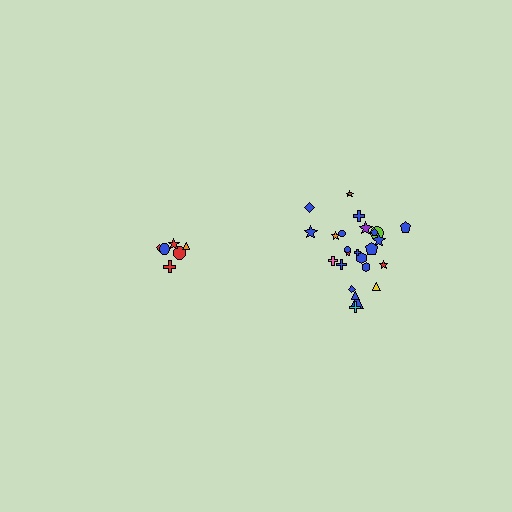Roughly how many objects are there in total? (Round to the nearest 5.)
Roughly 30 objects in total.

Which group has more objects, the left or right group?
The right group.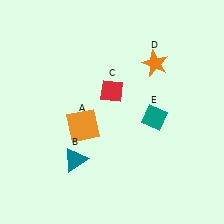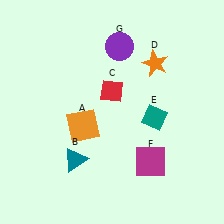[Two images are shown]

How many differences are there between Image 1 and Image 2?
There are 2 differences between the two images.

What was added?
A magenta square (F), a purple circle (G) were added in Image 2.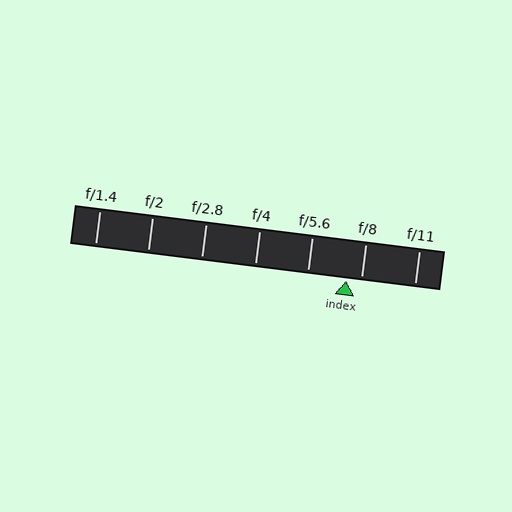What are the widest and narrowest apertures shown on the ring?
The widest aperture shown is f/1.4 and the narrowest is f/11.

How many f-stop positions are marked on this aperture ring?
There are 7 f-stop positions marked.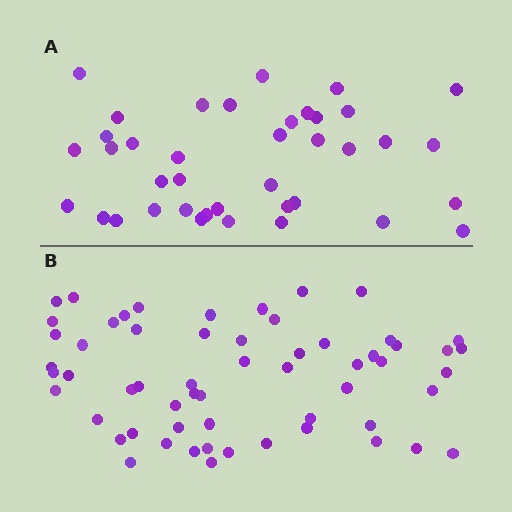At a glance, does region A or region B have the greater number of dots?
Region B (the bottom region) has more dots.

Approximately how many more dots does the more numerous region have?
Region B has approximately 20 more dots than region A.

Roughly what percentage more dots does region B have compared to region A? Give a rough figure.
About 50% more.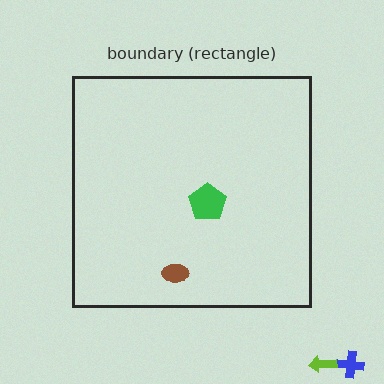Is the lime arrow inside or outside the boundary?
Outside.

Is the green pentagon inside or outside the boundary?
Inside.